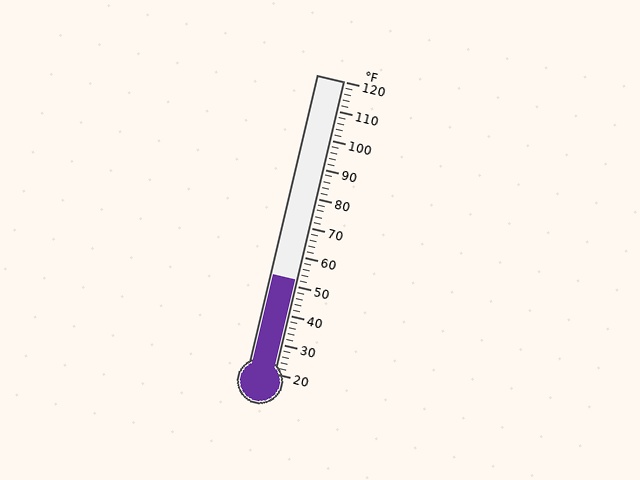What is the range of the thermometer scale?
The thermometer scale ranges from 20°F to 120°F.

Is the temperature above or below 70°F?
The temperature is below 70°F.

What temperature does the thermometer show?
The thermometer shows approximately 52°F.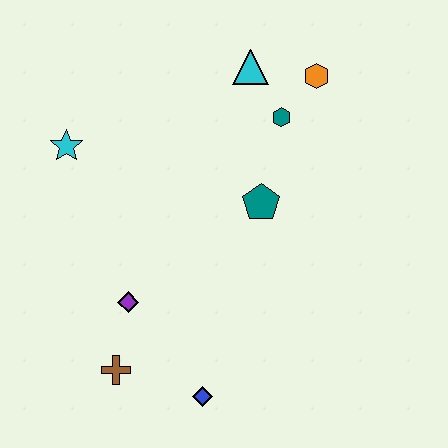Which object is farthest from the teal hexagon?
The brown cross is farthest from the teal hexagon.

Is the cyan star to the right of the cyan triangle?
No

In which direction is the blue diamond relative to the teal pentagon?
The blue diamond is below the teal pentagon.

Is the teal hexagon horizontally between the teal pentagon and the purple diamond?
No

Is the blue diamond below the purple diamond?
Yes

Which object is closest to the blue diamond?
The brown cross is closest to the blue diamond.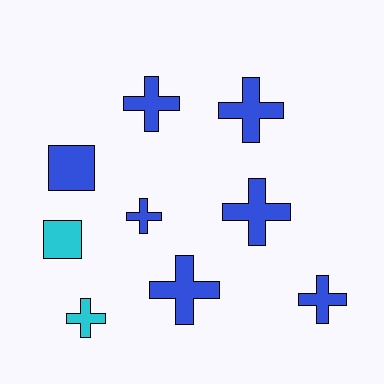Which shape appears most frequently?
Cross, with 7 objects.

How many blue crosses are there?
There are 6 blue crosses.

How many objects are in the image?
There are 9 objects.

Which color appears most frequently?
Blue, with 7 objects.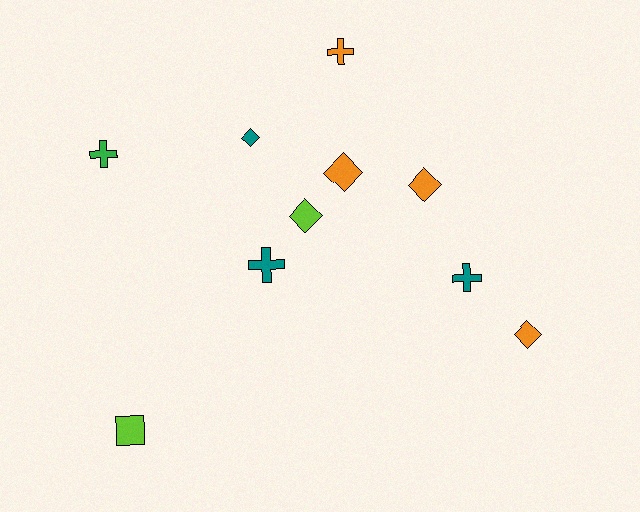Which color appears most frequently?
Orange, with 4 objects.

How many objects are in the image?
There are 10 objects.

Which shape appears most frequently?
Diamond, with 5 objects.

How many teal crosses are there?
There are 2 teal crosses.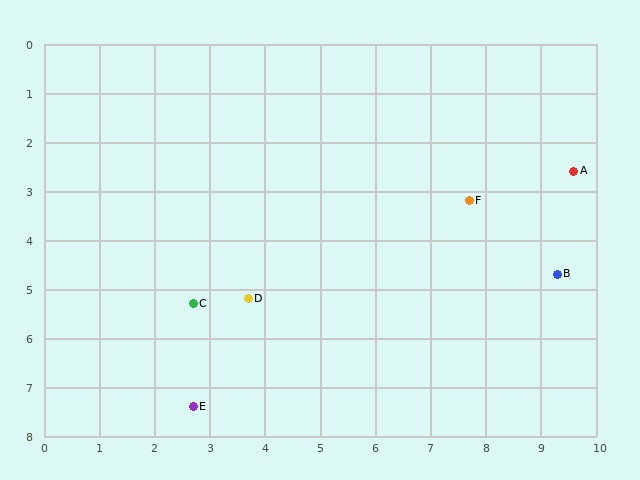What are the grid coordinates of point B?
Point B is at approximately (9.3, 4.7).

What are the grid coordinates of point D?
Point D is at approximately (3.7, 5.2).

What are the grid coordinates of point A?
Point A is at approximately (9.6, 2.6).